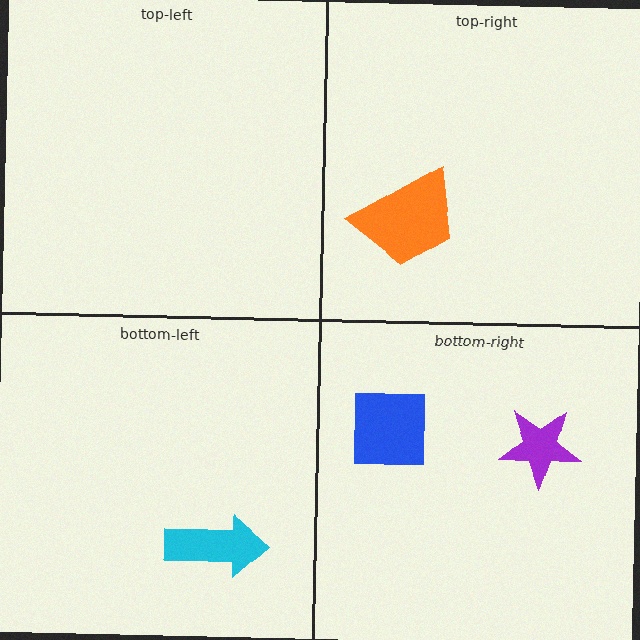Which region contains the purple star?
The bottom-right region.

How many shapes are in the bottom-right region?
2.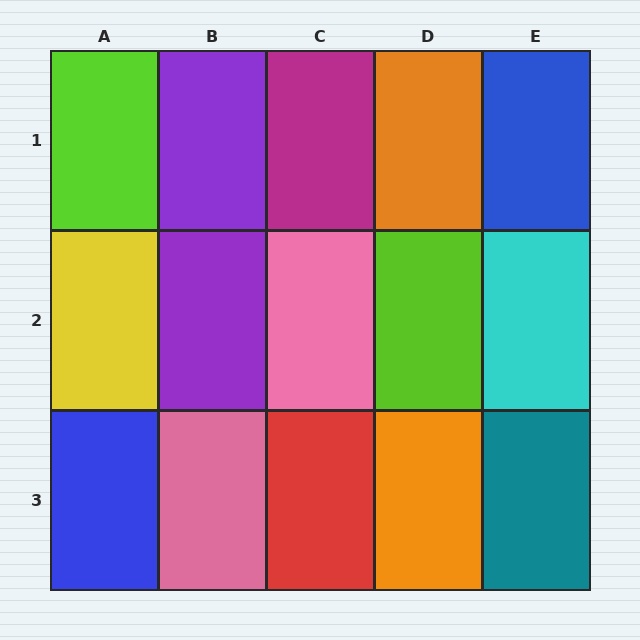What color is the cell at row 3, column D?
Orange.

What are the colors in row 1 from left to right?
Lime, purple, magenta, orange, blue.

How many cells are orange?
2 cells are orange.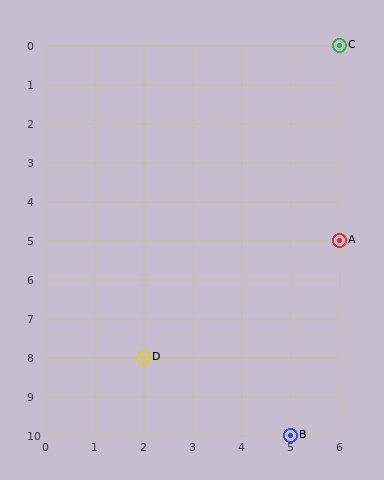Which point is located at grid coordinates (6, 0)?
Point C is at (6, 0).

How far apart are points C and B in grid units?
Points C and B are 1 column and 10 rows apart (about 10.0 grid units diagonally).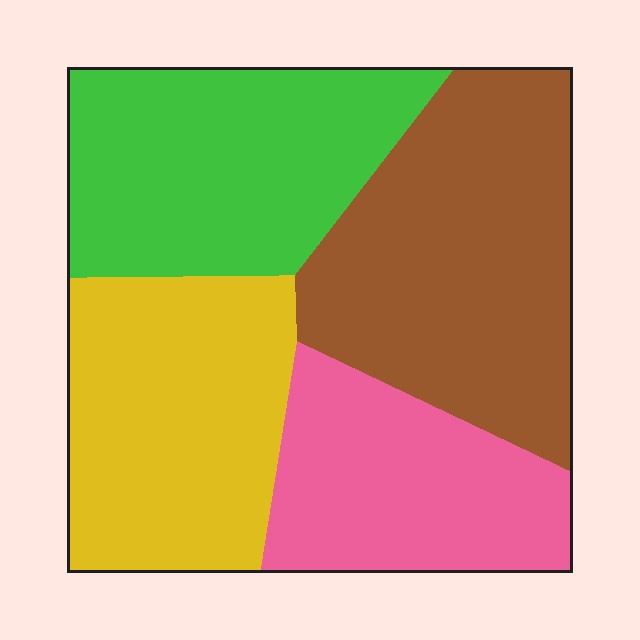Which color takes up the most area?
Brown, at roughly 30%.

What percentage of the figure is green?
Green covers roughly 25% of the figure.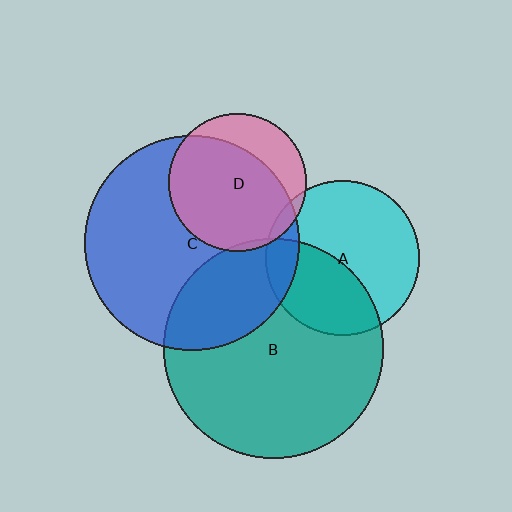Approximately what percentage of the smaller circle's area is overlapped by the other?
Approximately 40%.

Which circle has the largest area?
Circle B (teal).